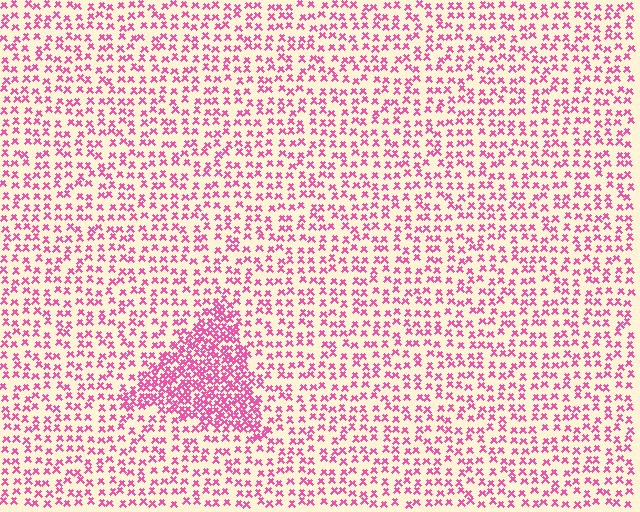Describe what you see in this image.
The image contains small pink elements arranged at two different densities. A triangle-shaped region is visible where the elements are more densely packed than the surrounding area.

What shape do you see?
I see a triangle.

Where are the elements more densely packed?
The elements are more densely packed inside the triangle boundary.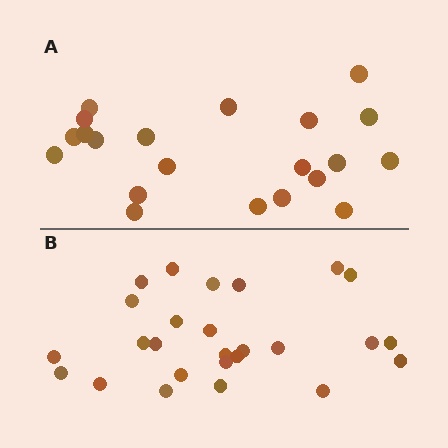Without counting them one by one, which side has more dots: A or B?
Region B (the bottom region) has more dots.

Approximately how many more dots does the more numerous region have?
Region B has about 5 more dots than region A.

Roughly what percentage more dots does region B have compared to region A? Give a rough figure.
About 25% more.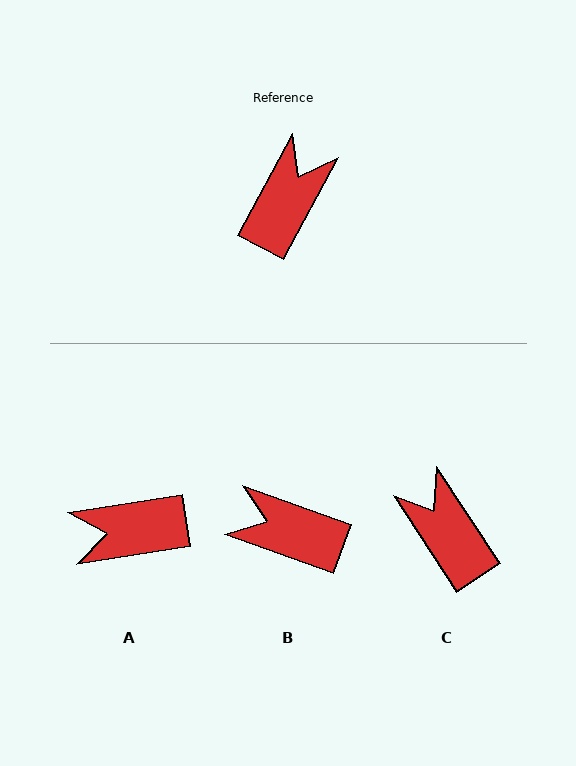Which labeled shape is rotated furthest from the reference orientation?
A, about 127 degrees away.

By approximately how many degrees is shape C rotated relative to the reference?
Approximately 61 degrees counter-clockwise.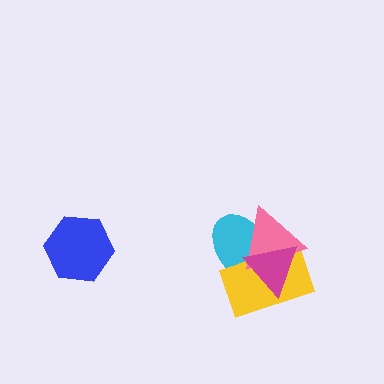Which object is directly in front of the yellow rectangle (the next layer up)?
The pink triangle is directly in front of the yellow rectangle.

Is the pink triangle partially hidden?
Yes, it is partially covered by another shape.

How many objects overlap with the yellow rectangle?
3 objects overlap with the yellow rectangle.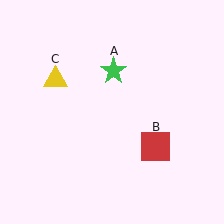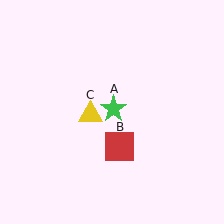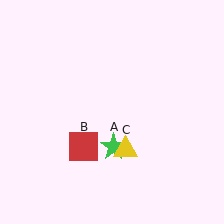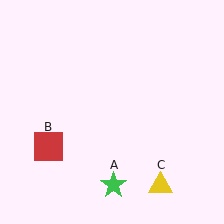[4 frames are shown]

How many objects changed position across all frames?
3 objects changed position: green star (object A), red square (object B), yellow triangle (object C).